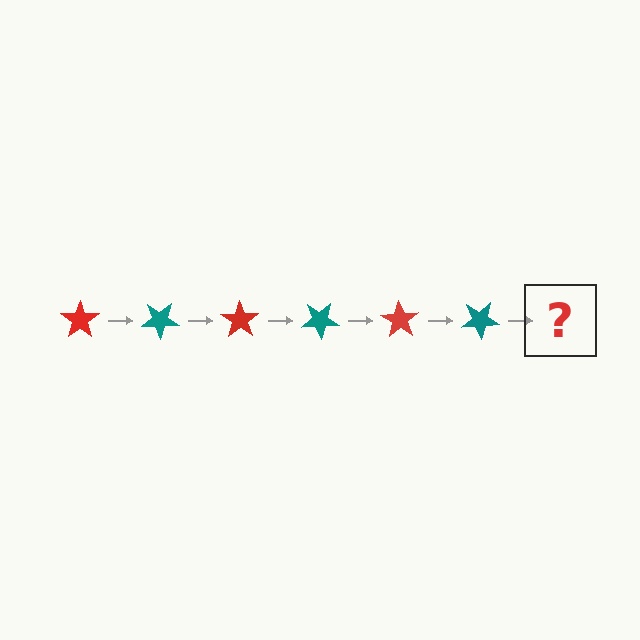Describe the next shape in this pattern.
It should be a red star, rotated 210 degrees from the start.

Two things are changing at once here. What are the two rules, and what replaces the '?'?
The two rules are that it rotates 35 degrees each step and the color cycles through red and teal. The '?' should be a red star, rotated 210 degrees from the start.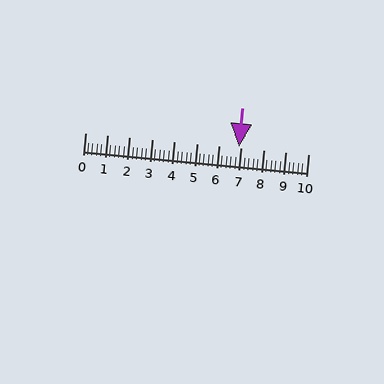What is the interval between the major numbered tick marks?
The major tick marks are spaced 1 units apart.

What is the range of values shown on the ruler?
The ruler shows values from 0 to 10.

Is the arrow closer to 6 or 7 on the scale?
The arrow is closer to 7.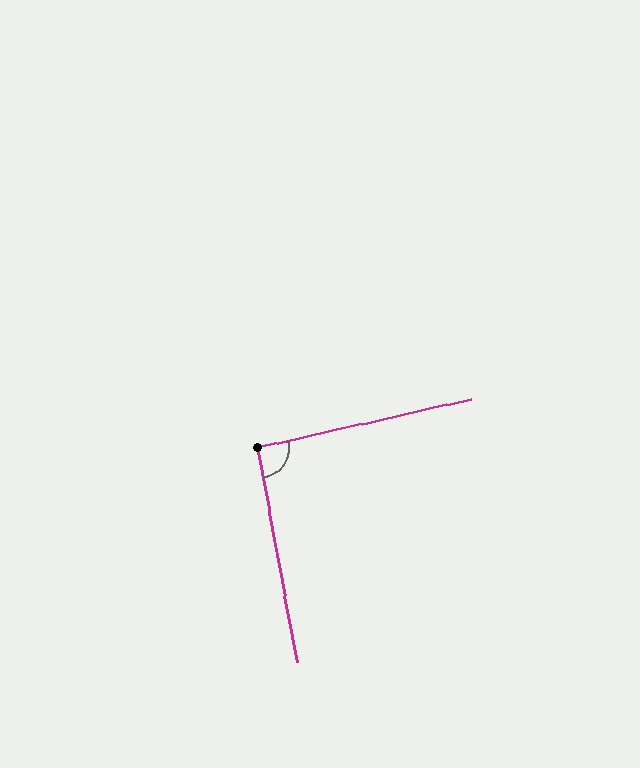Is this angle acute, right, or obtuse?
It is approximately a right angle.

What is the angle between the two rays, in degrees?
Approximately 92 degrees.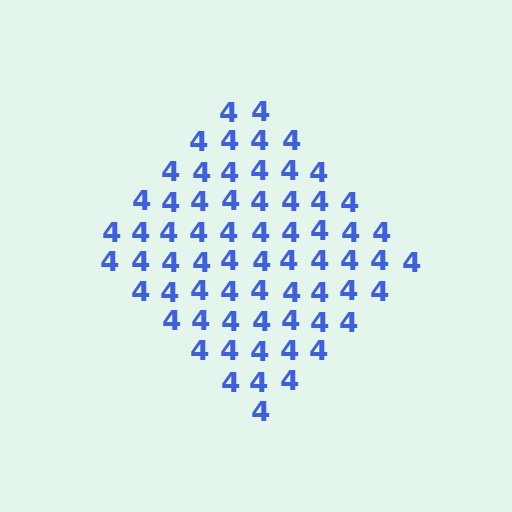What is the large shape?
The large shape is a diamond.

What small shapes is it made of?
It is made of small digit 4's.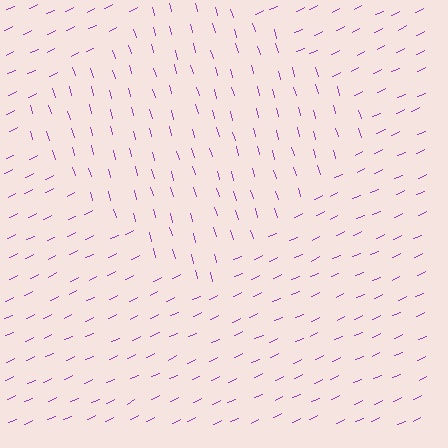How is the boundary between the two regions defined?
The boundary is defined purely by a change in line orientation (approximately 81 degrees difference). All lines are the same color and thickness.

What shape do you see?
I see a diamond.